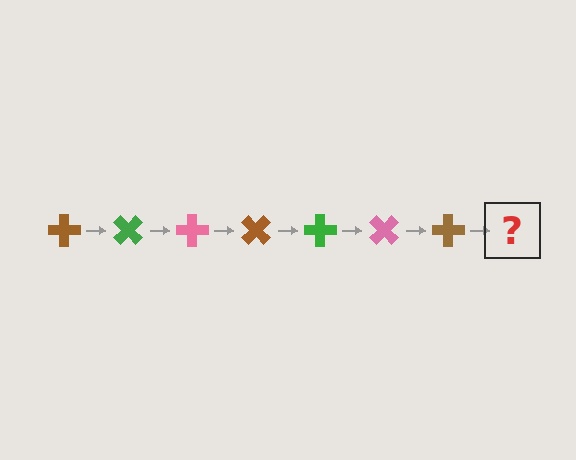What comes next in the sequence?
The next element should be a green cross, rotated 315 degrees from the start.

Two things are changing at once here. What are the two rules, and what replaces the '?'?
The two rules are that it rotates 45 degrees each step and the color cycles through brown, green, and pink. The '?' should be a green cross, rotated 315 degrees from the start.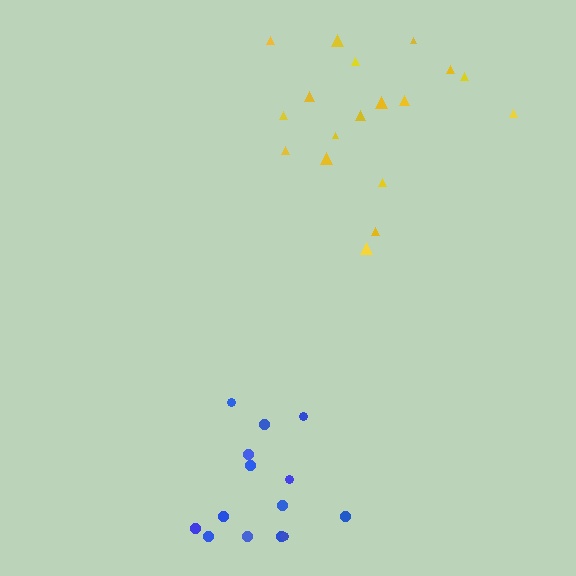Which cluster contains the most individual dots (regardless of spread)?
Yellow (18).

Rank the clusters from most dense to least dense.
blue, yellow.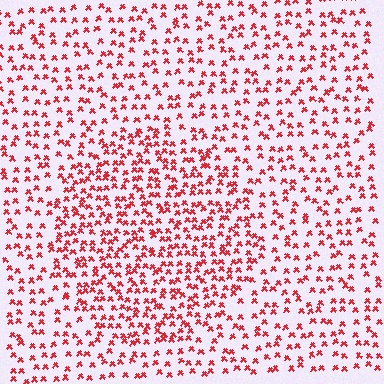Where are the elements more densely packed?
The elements are more densely packed inside the circle boundary.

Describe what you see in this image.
The image contains small red elements arranged at two different densities. A circle-shaped region is visible where the elements are more densely packed than the surrounding area.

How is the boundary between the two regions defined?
The boundary is defined by a change in element density (approximately 1.7x ratio). All elements are the same color, size, and shape.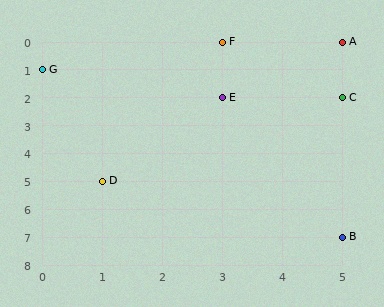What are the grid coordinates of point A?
Point A is at grid coordinates (5, 0).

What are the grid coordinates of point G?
Point G is at grid coordinates (0, 1).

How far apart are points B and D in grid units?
Points B and D are 4 columns and 2 rows apart (about 4.5 grid units diagonally).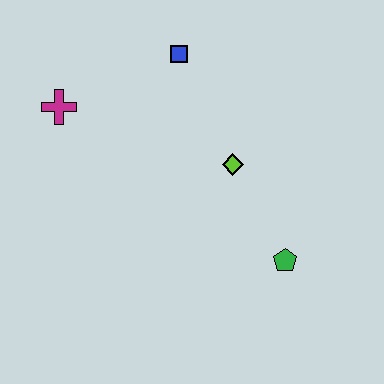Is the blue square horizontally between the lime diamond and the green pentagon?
No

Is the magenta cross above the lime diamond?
Yes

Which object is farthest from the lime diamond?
The magenta cross is farthest from the lime diamond.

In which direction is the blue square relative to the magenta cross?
The blue square is to the right of the magenta cross.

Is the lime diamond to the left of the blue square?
No